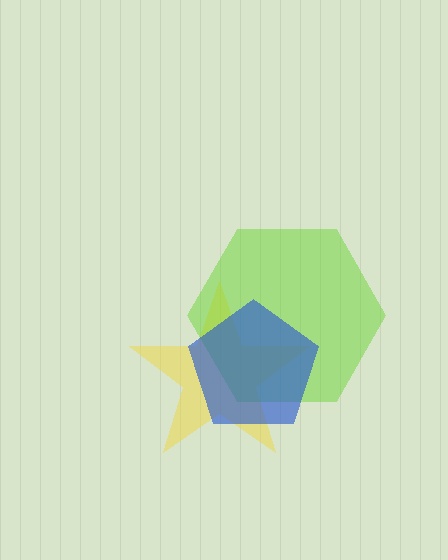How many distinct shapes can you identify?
There are 3 distinct shapes: a yellow star, a lime hexagon, a blue pentagon.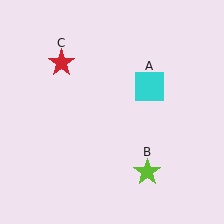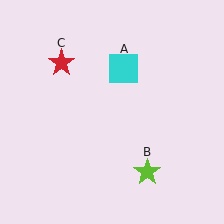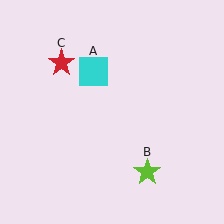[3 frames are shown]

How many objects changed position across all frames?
1 object changed position: cyan square (object A).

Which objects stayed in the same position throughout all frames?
Lime star (object B) and red star (object C) remained stationary.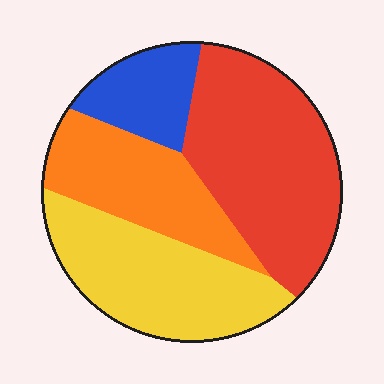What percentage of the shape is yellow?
Yellow takes up about one quarter (1/4) of the shape.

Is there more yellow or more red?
Red.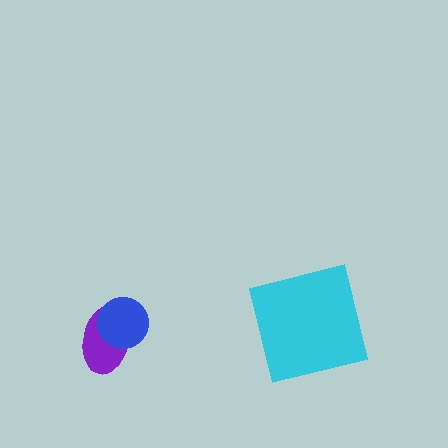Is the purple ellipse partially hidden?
Yes, it is partially covered by another shape.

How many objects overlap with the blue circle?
1 object overlaps with the blue circle.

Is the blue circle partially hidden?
No, no other shape covers it.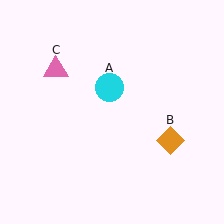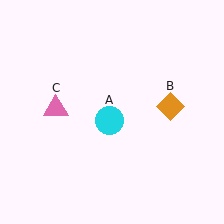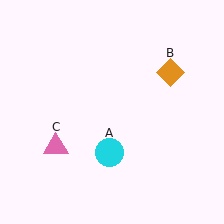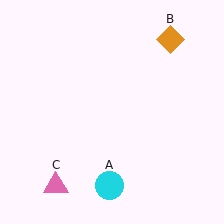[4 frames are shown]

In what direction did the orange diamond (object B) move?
The orange diamond (object B) moved up.